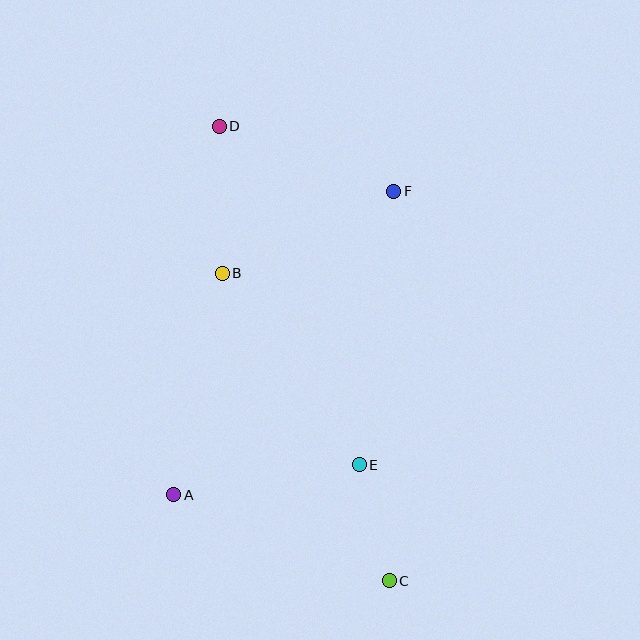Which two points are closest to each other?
Points C and E are closest to each other.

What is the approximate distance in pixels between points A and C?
The distance between A and C is approximately 232 pixels.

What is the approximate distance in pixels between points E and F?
The distance between E and F is approximately 276 pixels.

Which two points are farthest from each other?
Points C and D are farthest from each other.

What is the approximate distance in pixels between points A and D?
The distance between A and D is approximately 371 pixels.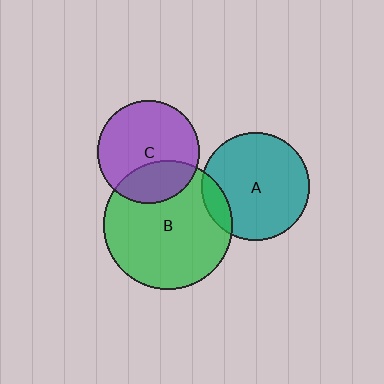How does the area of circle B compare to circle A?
Approximately 1.4 times.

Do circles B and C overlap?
Yes.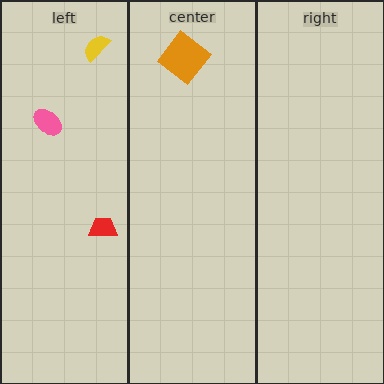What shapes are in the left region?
The yellow semicircle, the pink ellipse, the red trapezoid.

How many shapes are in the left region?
3.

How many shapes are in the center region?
1.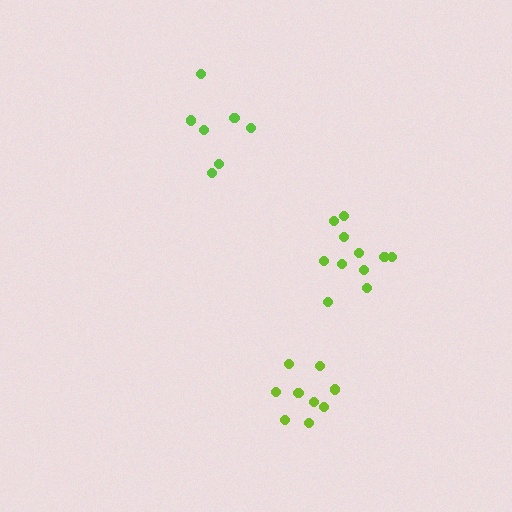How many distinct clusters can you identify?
There are 3 distinct clusters.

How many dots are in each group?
Group 1: 11 dots, Group 2: 7 dots, Group 3: 9 dots (27 total).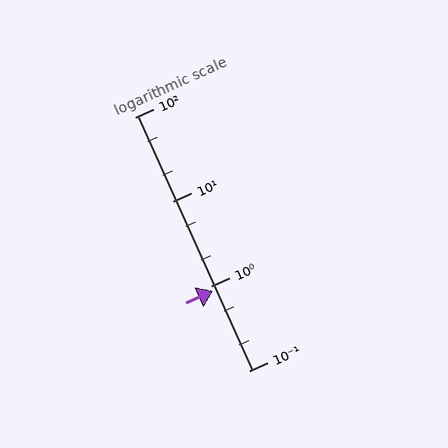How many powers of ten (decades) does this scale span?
The scale spans 3 decades, from 0.1 to 100.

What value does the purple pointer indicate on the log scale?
The pointer indicates approximately 0.88.